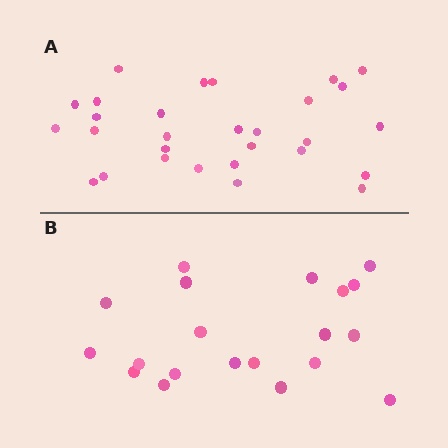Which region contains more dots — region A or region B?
Region A (the top region) has more dots.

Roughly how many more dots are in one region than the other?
Region A has roughly 8 or so more dots than region B.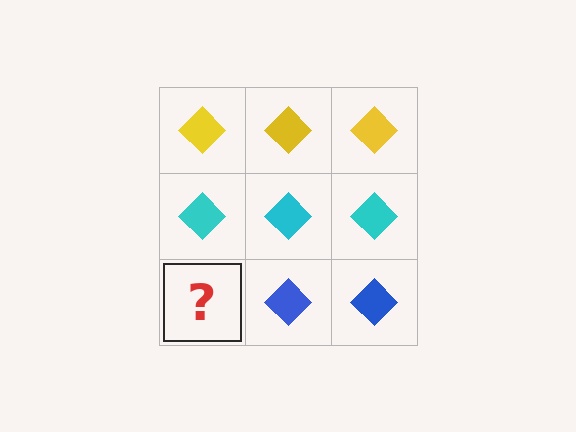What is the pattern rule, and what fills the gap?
The rule is that each row has a consistent color. The gap should be filled with a blue diamond.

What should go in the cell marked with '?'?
The missing cell should contain a blue diamond.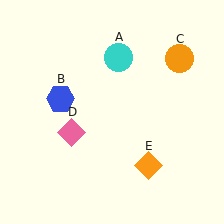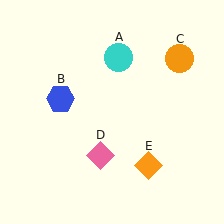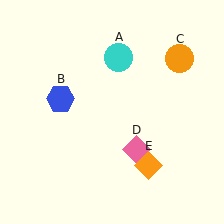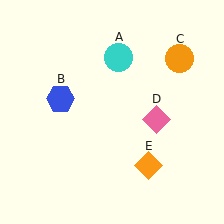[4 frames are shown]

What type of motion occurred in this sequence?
The pink diamond (object D) rotated counterclockwise around the center of the scene.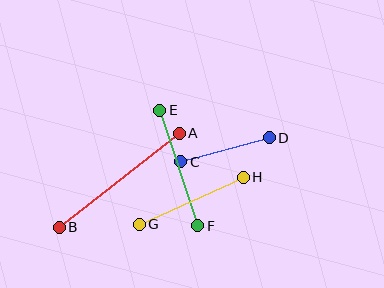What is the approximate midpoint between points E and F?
The midpoint is at approximately (179, 168) pixels.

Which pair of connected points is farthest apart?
Points A and B are farthest apart.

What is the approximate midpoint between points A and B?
The midpoint is at approximately (119, 180) pixels.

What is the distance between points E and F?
The distance is approximately 122 pixels.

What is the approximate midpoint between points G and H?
The midpoint is at approximately (191, 201) pixels.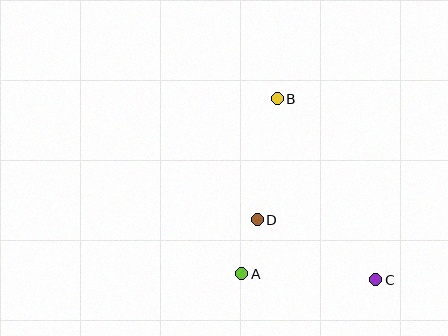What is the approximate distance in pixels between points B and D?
The distance between B and D is approximately 123 pixels.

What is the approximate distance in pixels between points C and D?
The distance between C and D is approximately 133 pixels.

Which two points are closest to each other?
Points A and D are closest to each other.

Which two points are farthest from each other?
Points B and C are farthest from each other.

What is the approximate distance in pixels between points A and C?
The distance between A and C is approximately 134 pixels.